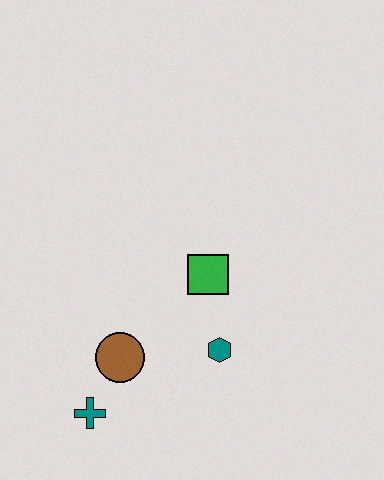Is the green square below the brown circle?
No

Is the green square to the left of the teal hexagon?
Yes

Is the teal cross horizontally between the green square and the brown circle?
No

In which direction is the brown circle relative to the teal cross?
The brown circle is above the teal cross.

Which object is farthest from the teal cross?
The green square is farthest from the teal cross.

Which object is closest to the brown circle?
The teal cross is closest to the brown circle.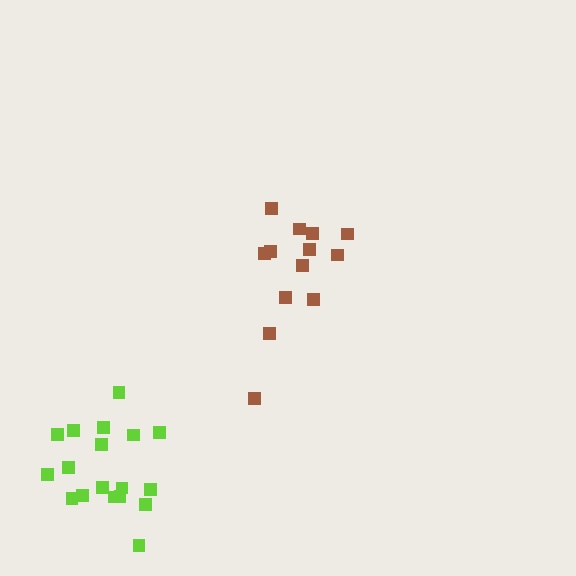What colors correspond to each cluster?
The clusters are colored: brown, lime.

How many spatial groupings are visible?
There are 2 spatial groupings.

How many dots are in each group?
Group 1: 13 dots, Group 2: 18 dots (31 total).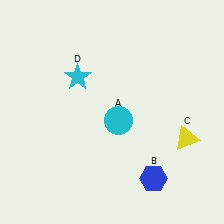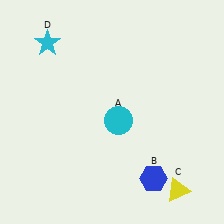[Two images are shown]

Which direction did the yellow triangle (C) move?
The yellow triangle (C) moved down.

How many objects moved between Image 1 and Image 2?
2 objects moved between the two images.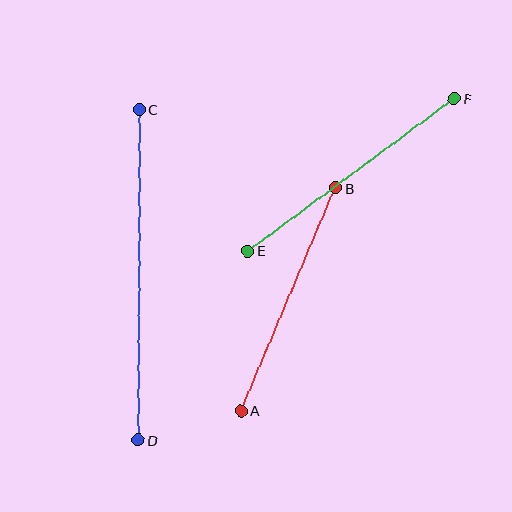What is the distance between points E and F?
The distance is approximately 256 pixels.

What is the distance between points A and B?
The distance is approximately 242 pixels.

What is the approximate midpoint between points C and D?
The midpoint is at approximately (139, 275) pixels.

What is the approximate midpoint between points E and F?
The midpoint is at approximately (351, 175) pixels.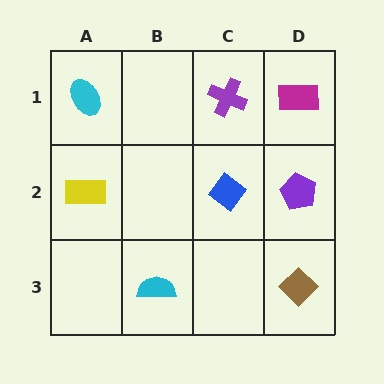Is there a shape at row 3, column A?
No, that cell is empty.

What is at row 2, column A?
A yellow rectangle.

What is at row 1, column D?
A magenta rectangle.